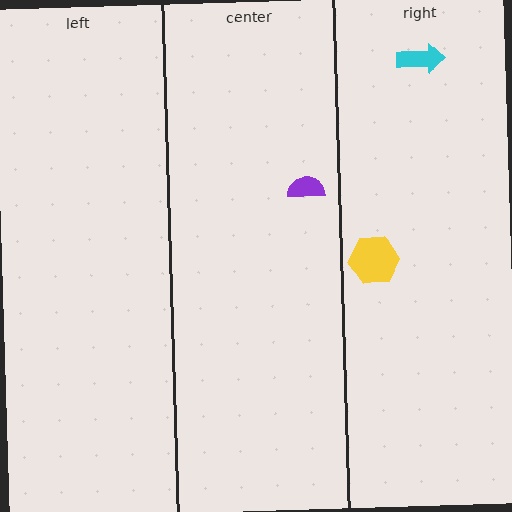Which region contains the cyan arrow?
The right region.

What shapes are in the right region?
The cyan arrow, the yellow hexagon.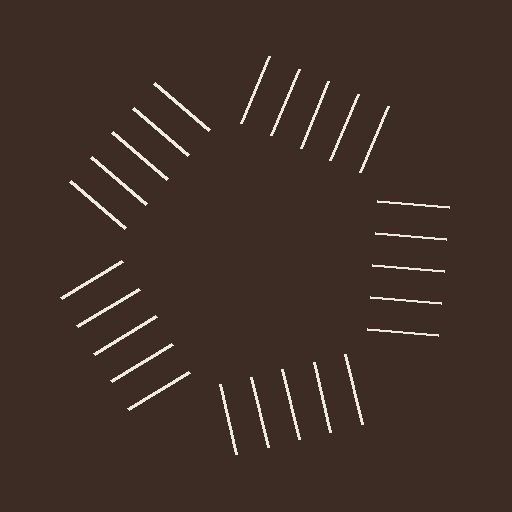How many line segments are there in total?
25 — 5 along each of the 5 edges.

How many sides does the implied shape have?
5 sides — the line-ends trace a pentagon.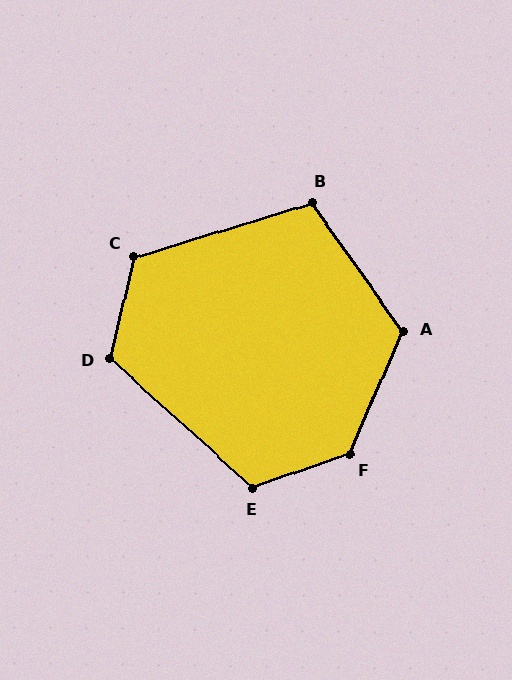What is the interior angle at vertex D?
Approximately 119 degrees (obtuse).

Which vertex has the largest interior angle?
F, at approximately 133 degrees.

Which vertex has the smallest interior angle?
B, at approximately 109 degrees.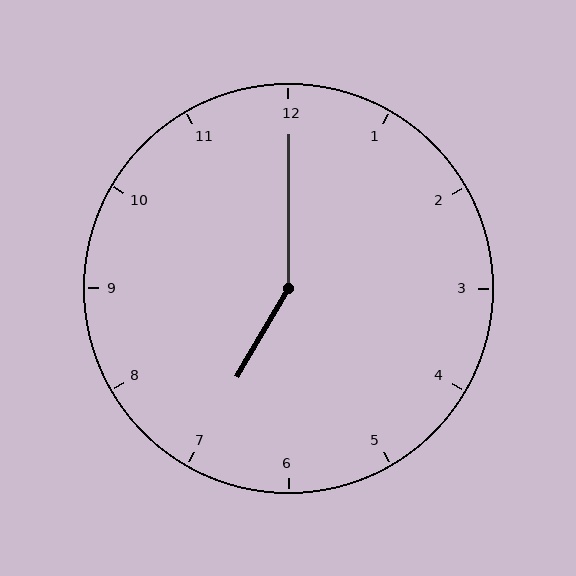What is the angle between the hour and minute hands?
Approximately 150 degrees.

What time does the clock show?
7:00.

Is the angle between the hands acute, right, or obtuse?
It is obtuse.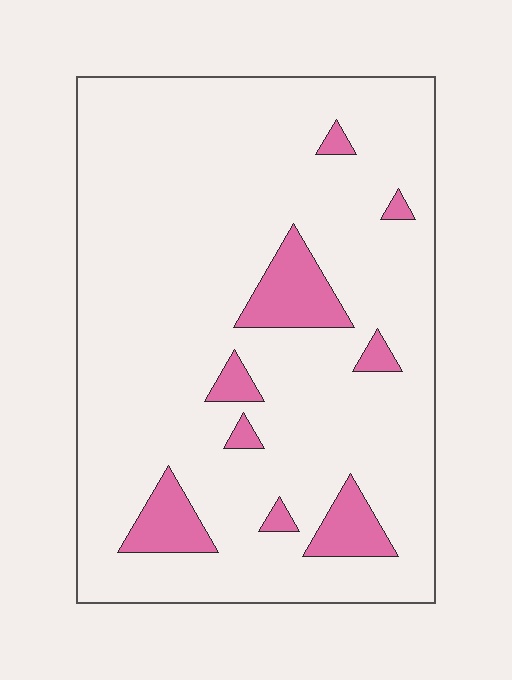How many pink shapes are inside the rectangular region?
9.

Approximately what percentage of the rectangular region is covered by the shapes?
Approximately 10%.